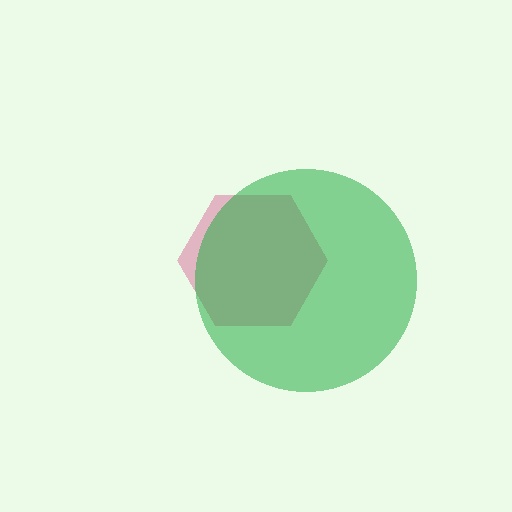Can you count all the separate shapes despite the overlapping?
Yes, there are 2 separate shapes.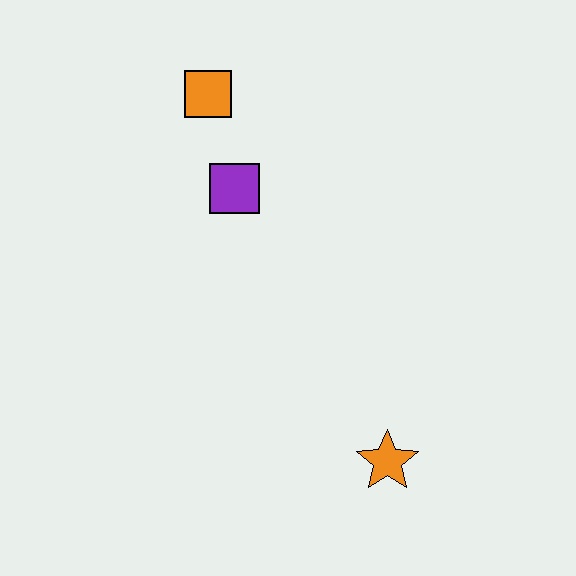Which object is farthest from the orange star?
The orange square is farthest from the orange star.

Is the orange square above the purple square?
Yes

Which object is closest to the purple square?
The orange square is closest to the purple square.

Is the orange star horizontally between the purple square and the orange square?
No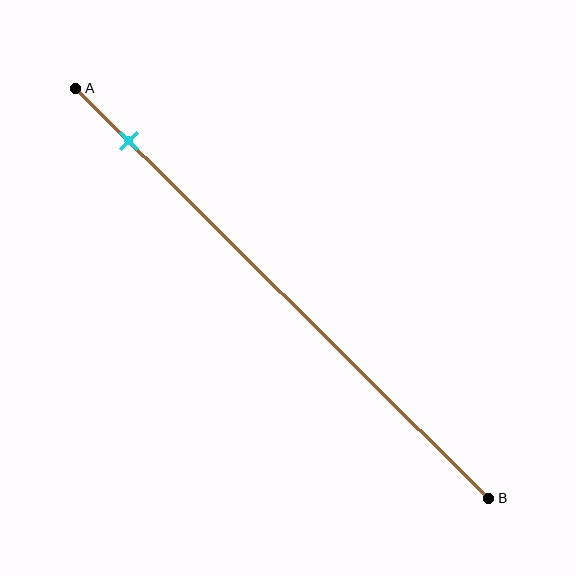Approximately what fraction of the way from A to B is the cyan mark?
The cyan mark is approximately 15% of the way from A to B.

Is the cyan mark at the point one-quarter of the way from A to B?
No, the mark is at about 15% from A, not at the 25% one-quarter point.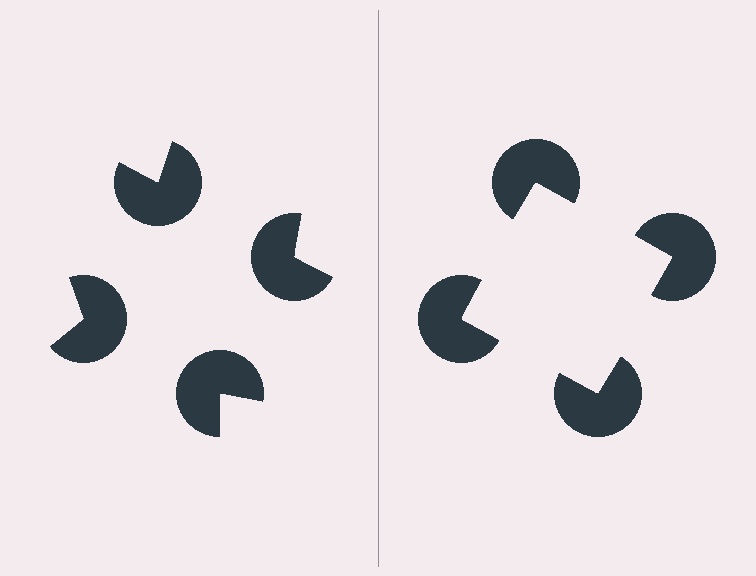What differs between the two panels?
The pac-man discs are positioned identically on both sides; only the wedge orientations differ. On the right they align to a square; on the left they are misaligned.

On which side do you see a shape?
An illusory square appears on the right side. On the left side the wedge cuts are rotated, so no coherent shape forms.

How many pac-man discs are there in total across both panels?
8 — 4 on each side.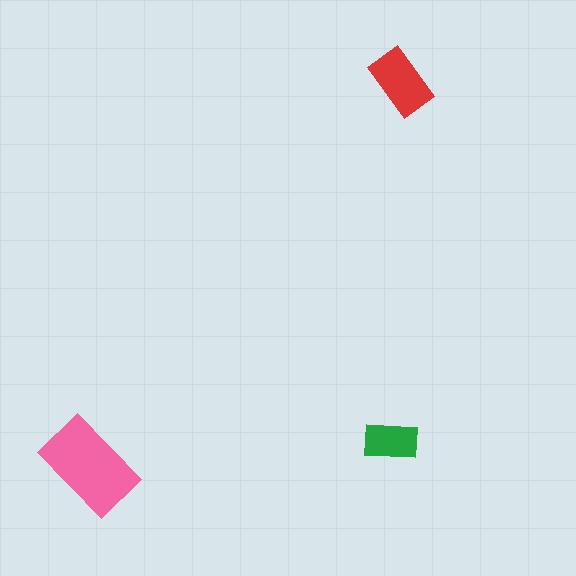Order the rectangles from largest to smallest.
the pink one, the red one, the green one.